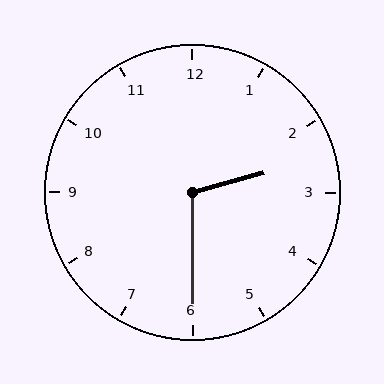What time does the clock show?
2:30.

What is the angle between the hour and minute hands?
Approximately 105 degrees.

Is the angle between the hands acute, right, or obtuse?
It is obtuse.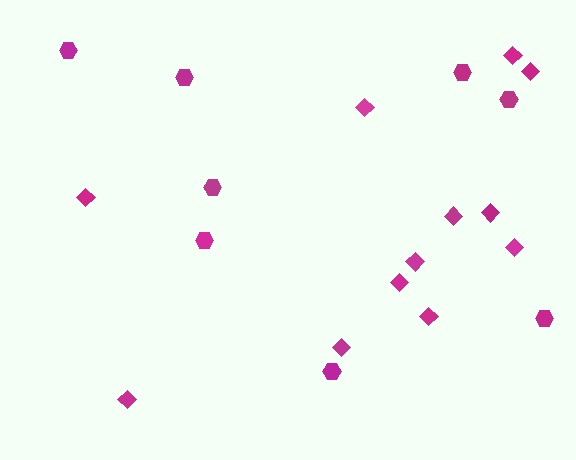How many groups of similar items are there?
There are 2 groups: one group of hexagons (8) and one group of diamonds (12).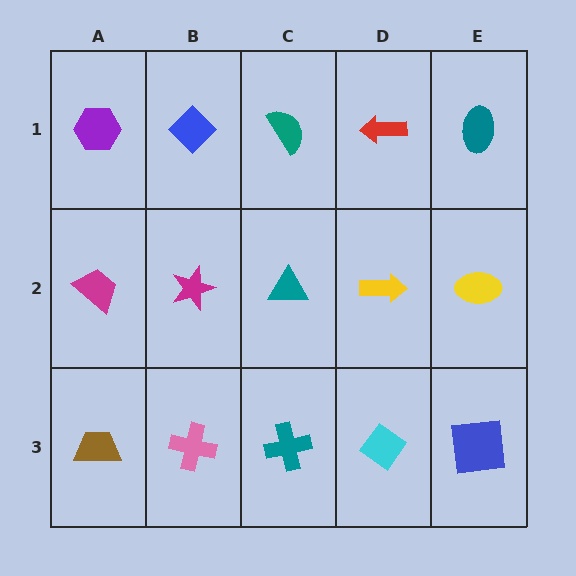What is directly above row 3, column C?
A teal triangle.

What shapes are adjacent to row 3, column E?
A yellow ellipse (row 2, column E), a cyan diamond (row 3, column D).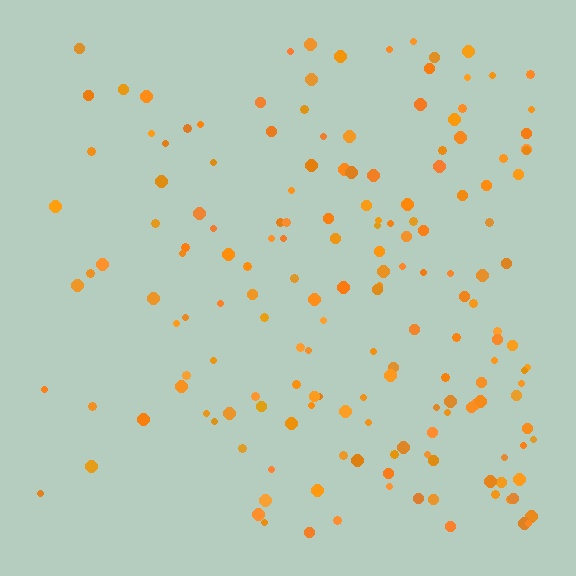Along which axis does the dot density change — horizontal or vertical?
Horizontal.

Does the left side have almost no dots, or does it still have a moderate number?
Still a moderate number, just noticeably fewer than the right.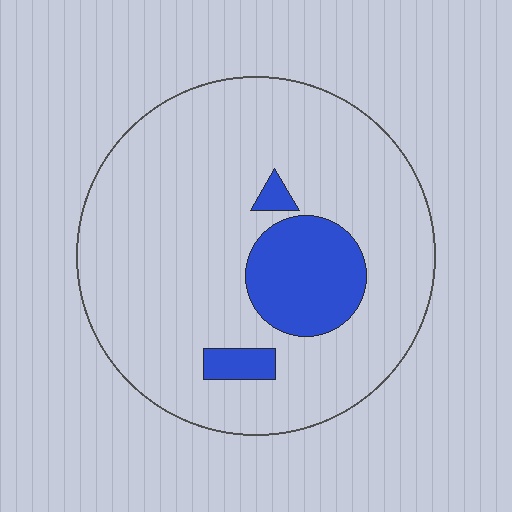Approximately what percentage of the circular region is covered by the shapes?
Approximately 15%.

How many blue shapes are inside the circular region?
3.